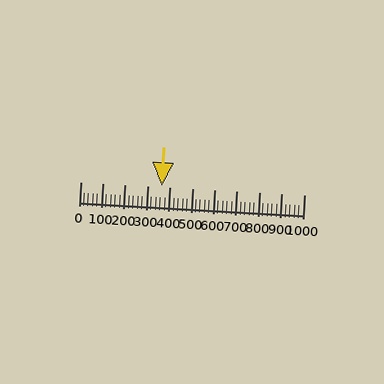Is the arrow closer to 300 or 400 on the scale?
The arrow is closer to 400.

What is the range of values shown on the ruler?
The ruler shows values from 0 to 1000.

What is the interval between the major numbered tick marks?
The major tick marks are spaced 100 units apart.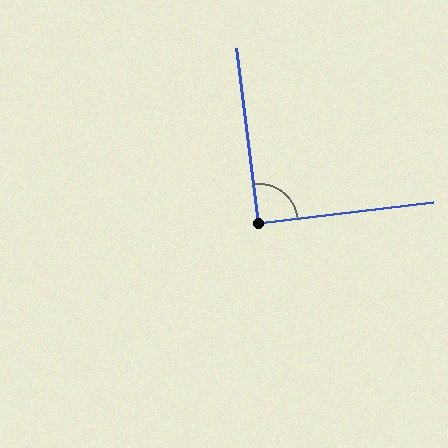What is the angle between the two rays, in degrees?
Approximately 90 degrees.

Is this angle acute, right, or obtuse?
It is approximately a right angle.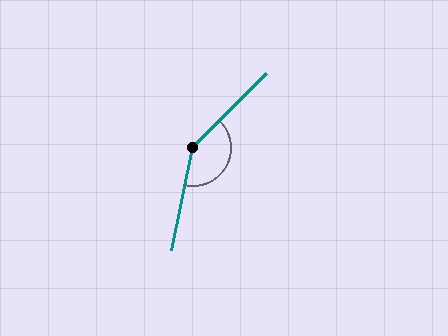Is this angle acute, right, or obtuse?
It is obtuse.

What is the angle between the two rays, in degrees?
Approximately 147 degrees.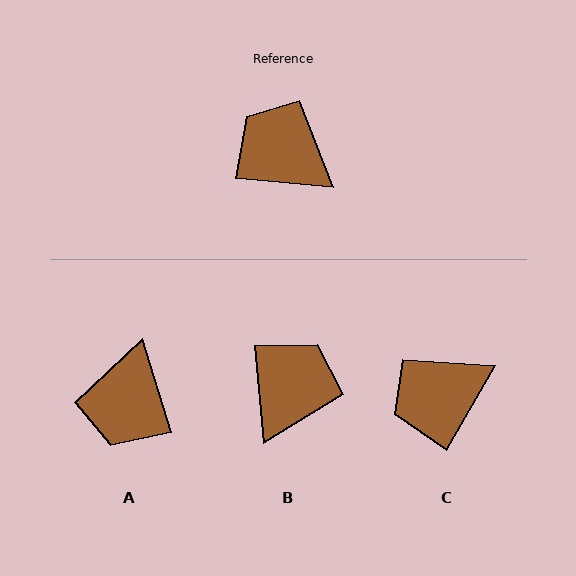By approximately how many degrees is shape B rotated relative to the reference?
Approximately 79 degrees clockwise.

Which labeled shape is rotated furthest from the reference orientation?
A, about 112 degrees away.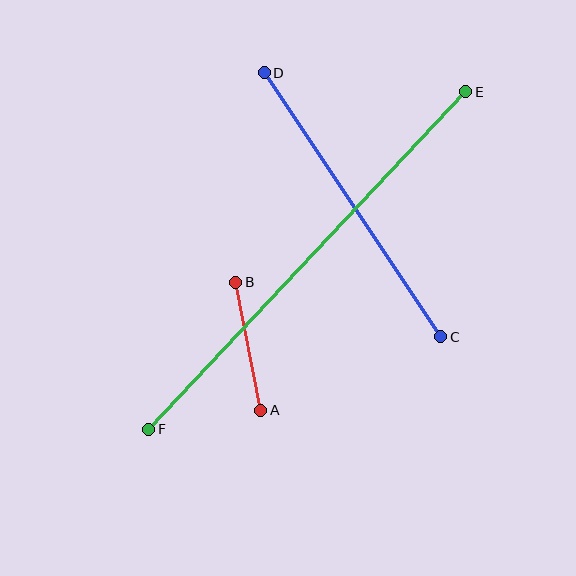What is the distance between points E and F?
The distance is approximately 463 pixels.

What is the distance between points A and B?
The distance is approximately 130 pixels.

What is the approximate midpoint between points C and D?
The midpoint is at approximately (353, 205) pixels.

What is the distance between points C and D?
The distance is approximately 318 pixels.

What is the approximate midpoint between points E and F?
The midpoint is at approximately (307, 260) pixels.